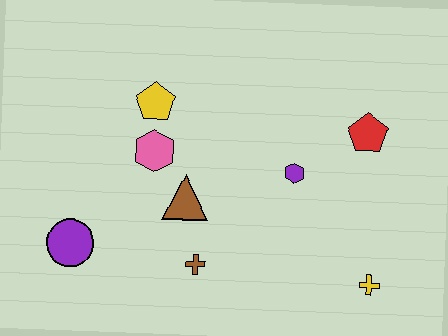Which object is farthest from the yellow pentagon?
The yellow cross is farthest from the yellow pentagon.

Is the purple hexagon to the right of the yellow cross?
No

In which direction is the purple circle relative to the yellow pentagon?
The purple circle is below the yellow pentagon.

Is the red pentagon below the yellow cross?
No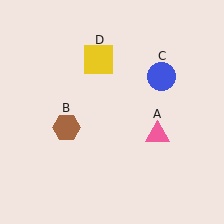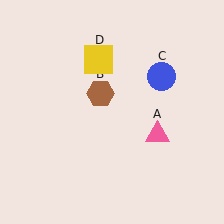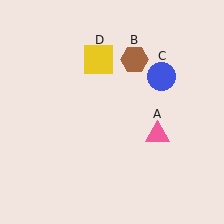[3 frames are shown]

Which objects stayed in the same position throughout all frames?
Pink triangle (object A) and blue circle (object C) and yellow square (object D) remained stationary.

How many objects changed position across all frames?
1 object changed position: brown hexagon (object B).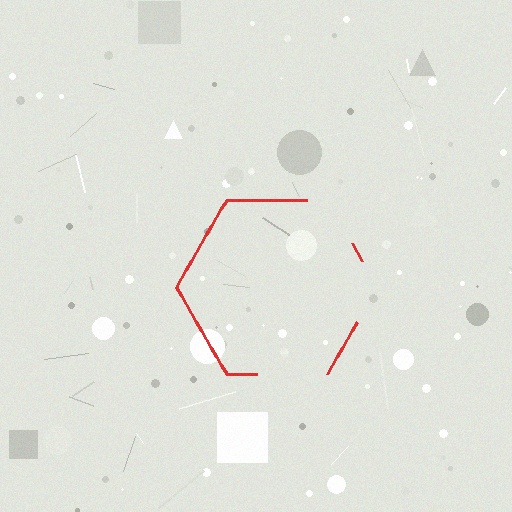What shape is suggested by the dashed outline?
The dashed outline suggests a hexagon.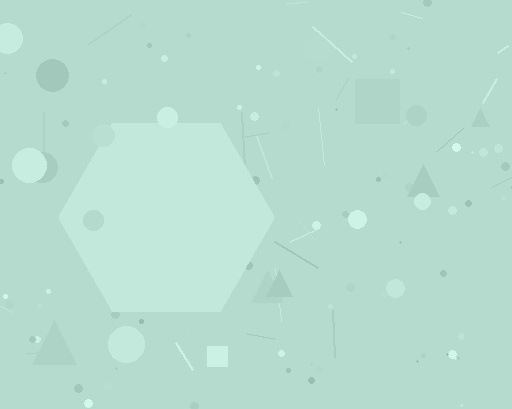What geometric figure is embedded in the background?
A hexagon is embedded in the background.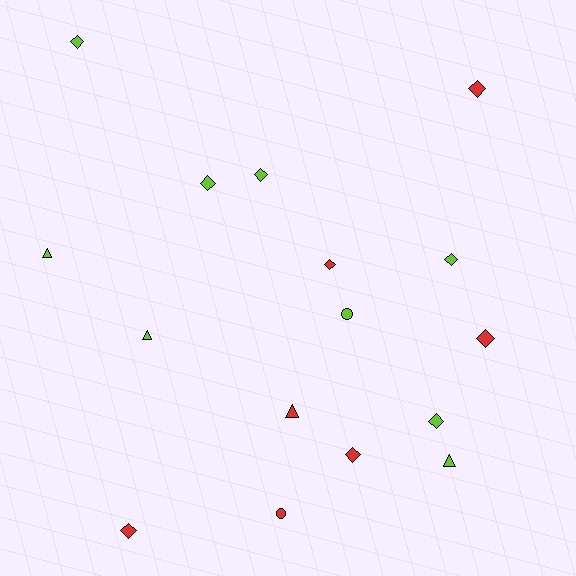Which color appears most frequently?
Lime, with 9 objects.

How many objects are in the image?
There are 16 objects.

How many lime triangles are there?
There are 3 lime triangles.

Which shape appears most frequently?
Diamond, with 10 objects.